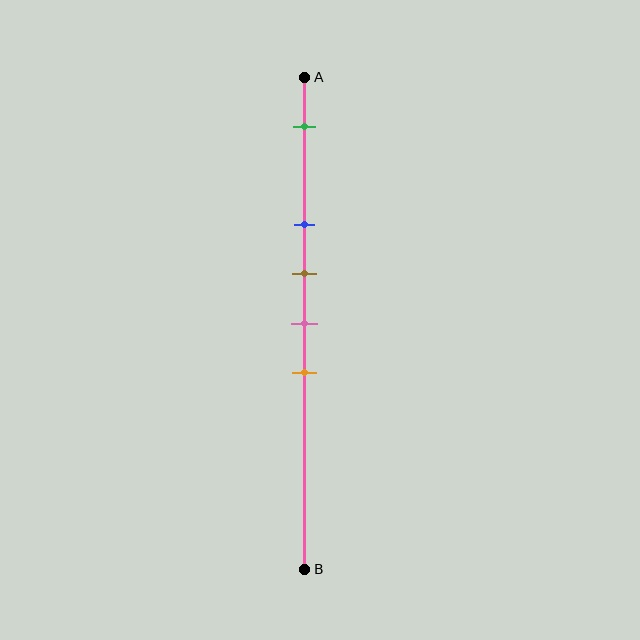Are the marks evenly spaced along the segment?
No, the marks are not evenly spaced.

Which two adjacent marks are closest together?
The brown and pink marks are the closest adjacent pair.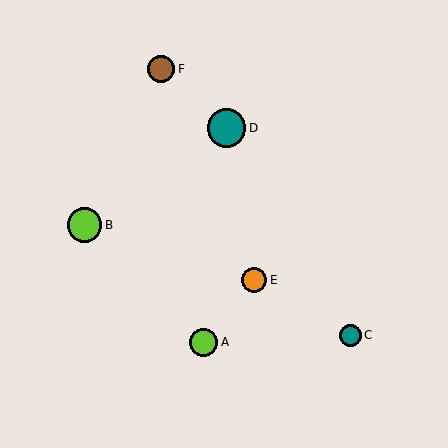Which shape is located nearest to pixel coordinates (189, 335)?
The lime circle (labeled A) at (204, 342) is nearest to that location.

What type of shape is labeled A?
Shape A is a lime circle.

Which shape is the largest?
The teal circle (labeled D) is the largest.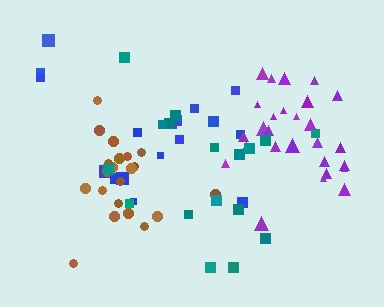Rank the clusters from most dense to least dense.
purple, brown, blue, teal.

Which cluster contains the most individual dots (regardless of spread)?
Purple (28).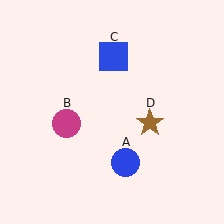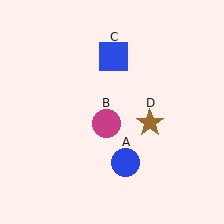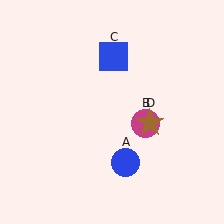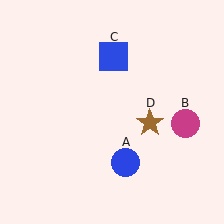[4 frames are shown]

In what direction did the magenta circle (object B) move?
The magenta circle (object B) moved right.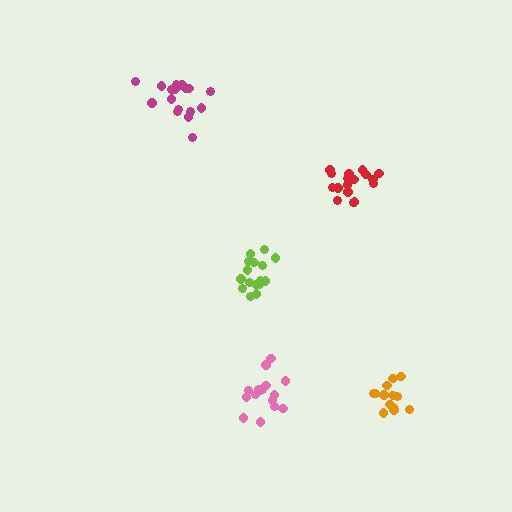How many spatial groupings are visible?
There are 5 spatial groupings.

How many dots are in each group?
Group 1: 13 dots, Group 2: 16 dots, Group 3: 16 dots, Group 4: 17 dots, Group 5: 17 dots (79 total).